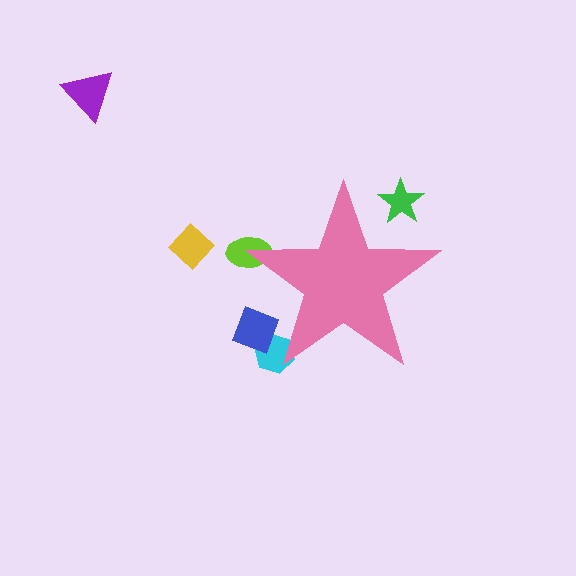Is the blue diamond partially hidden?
Yes, the blue diamond is partially hidden behind the pink star.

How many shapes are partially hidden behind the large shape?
4 shapes are partially hidden.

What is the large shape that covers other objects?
A pink star.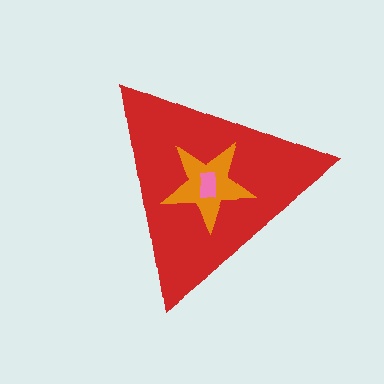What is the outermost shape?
The red triangle.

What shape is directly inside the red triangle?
The orange star.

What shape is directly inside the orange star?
The pink rectangle.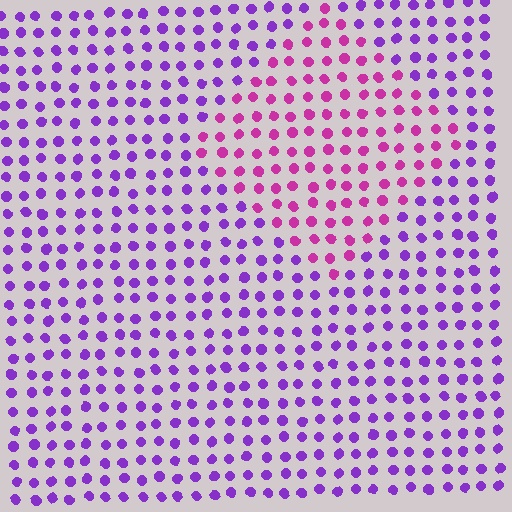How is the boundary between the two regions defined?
The boundary is defined purely by a slight shift in hue (about 41 degrees). Spacing, size, and orientation are identical on both sides.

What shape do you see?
I see a diamond.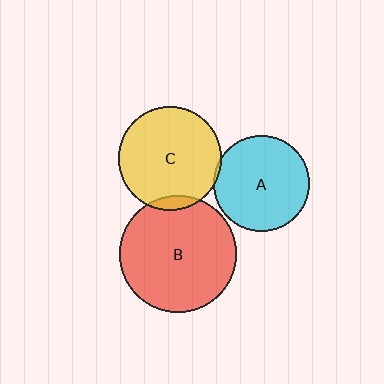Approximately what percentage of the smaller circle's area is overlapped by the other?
Approximately 5%.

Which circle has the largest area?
Circle B (red).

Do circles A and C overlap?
Yes.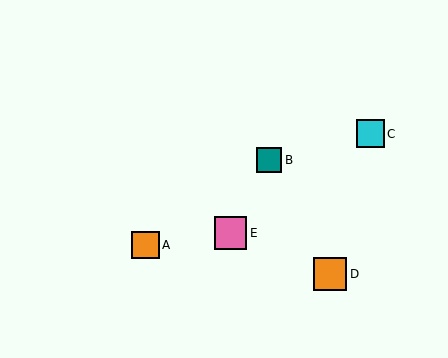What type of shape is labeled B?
Shape B is a teal square.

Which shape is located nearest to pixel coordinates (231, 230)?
The pink square (labeled E) at (231, 233) is nearest to that location.